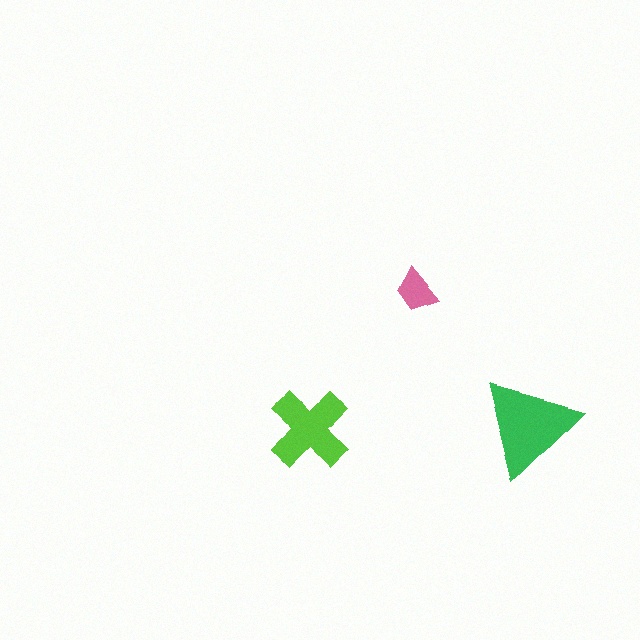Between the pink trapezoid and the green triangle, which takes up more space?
The green triangle.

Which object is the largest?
The green triangle.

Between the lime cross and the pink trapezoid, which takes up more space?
The lime cross.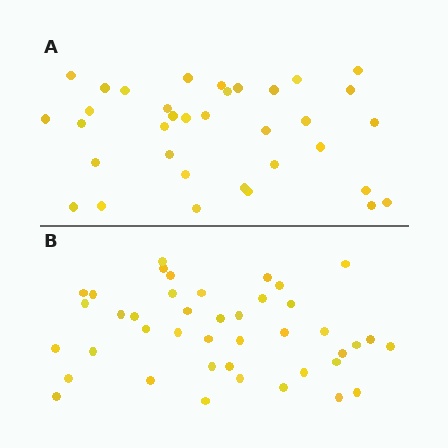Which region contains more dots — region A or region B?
Region B (the bottom region) has more dots.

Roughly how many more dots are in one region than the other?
Region B has roughly 8 or so more dots than region A.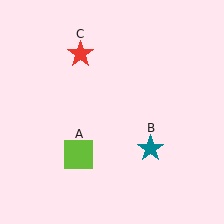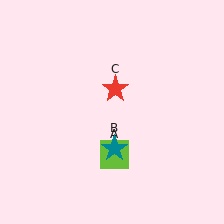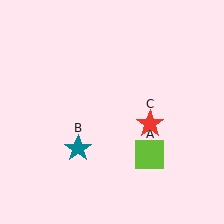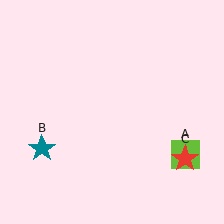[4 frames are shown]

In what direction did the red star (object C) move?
The red star (object C) moved down and to the right.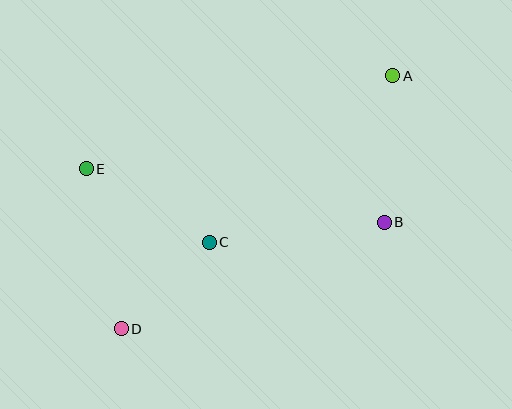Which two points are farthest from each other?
Points A and D are farthest from each other.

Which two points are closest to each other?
Points C and D are closest to each other.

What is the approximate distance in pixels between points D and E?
The distance between D and E is approximately 164 pixels.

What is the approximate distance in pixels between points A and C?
The distance between A and C is approximately 248 pixels.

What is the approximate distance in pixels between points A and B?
The distance between A and B is approximately 147 pixels.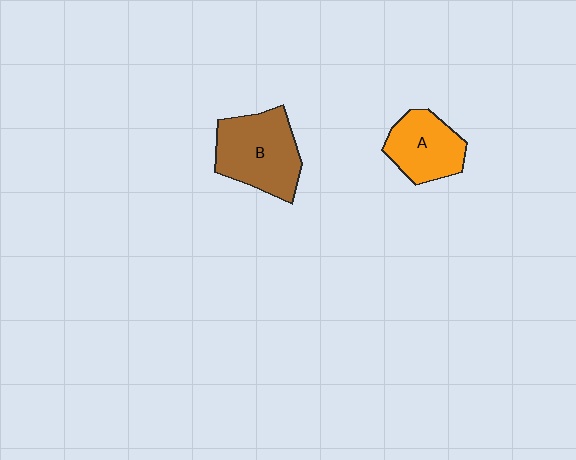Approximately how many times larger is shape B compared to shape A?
Approximately 1.4 times.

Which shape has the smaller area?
Shape A (orange).